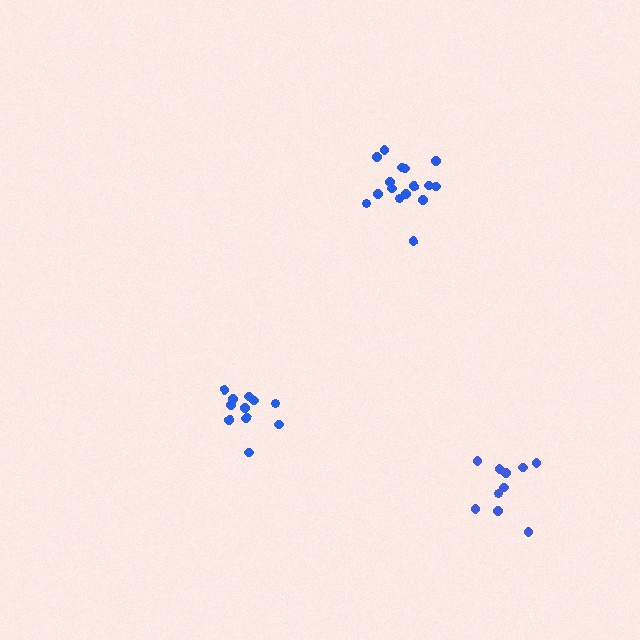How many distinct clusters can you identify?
There are 3 distinct clusters.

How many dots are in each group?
Group 1: 11 dots, Group 2: 10 dots, Group 3: 16 dots (37 total).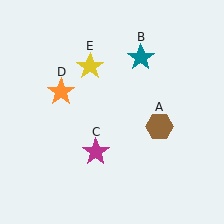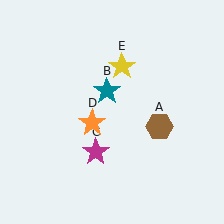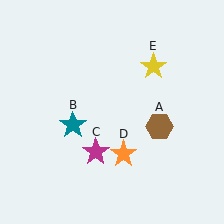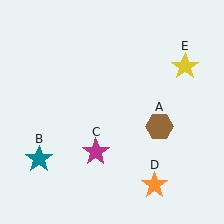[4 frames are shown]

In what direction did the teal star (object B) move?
The teal star (object B) moved down and to the left.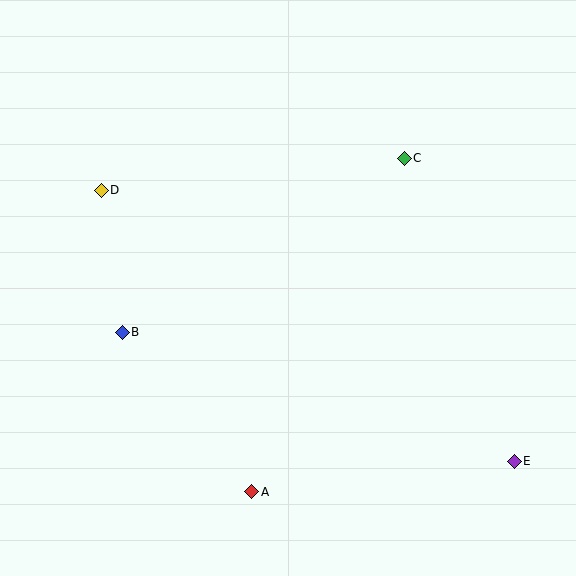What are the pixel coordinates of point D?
Point D is at (101, 190).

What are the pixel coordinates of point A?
Point A is at (252, 492).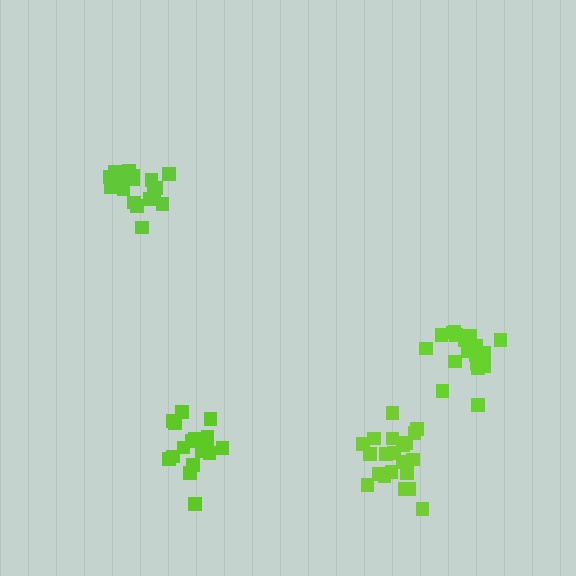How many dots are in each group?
Group 1: 17 dots, Group 2: 17 dots, Group 3: 18 dots, Group 4: 21 dots (73 total).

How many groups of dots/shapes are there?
There are 4 groups.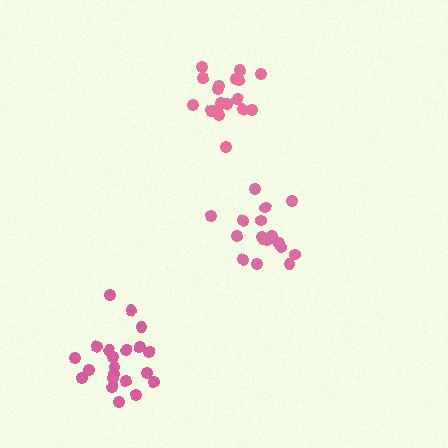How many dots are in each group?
Group 1: 18 dots, Group 2: 21 dots, Group 3: 17 dots (56 total).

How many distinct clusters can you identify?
There are 3 distinct clusters.